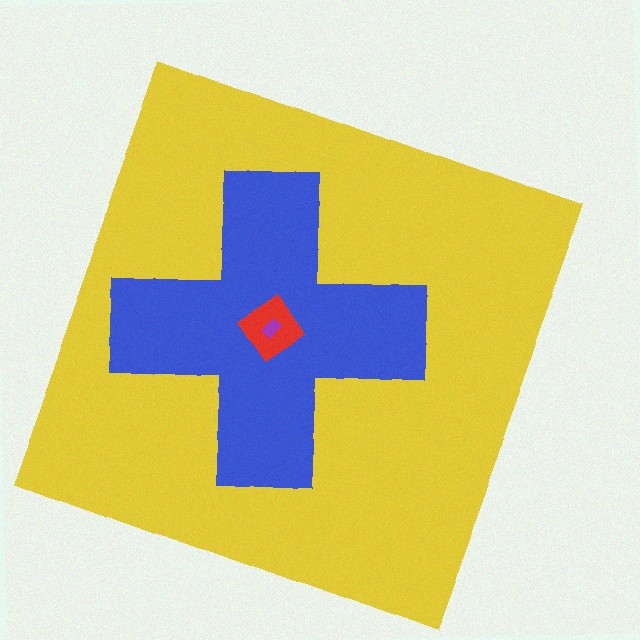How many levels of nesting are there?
4.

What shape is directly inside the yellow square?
The blue cross.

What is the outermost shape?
The yellow square.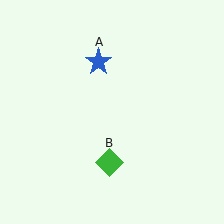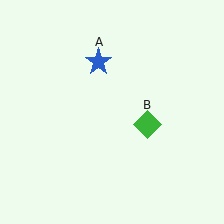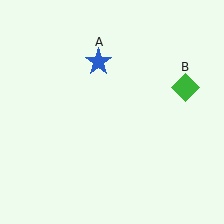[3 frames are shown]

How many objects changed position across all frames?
1 object changed position: green diamond (object B).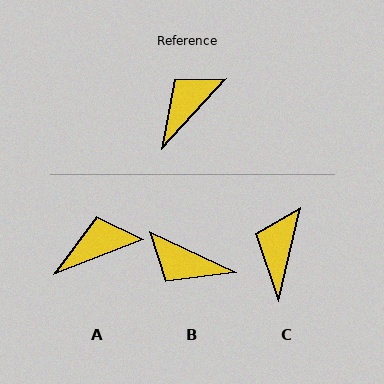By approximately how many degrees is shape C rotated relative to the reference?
Approximately 29 degrees counter-clockwise.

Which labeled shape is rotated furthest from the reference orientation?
B, about 108 degrees away.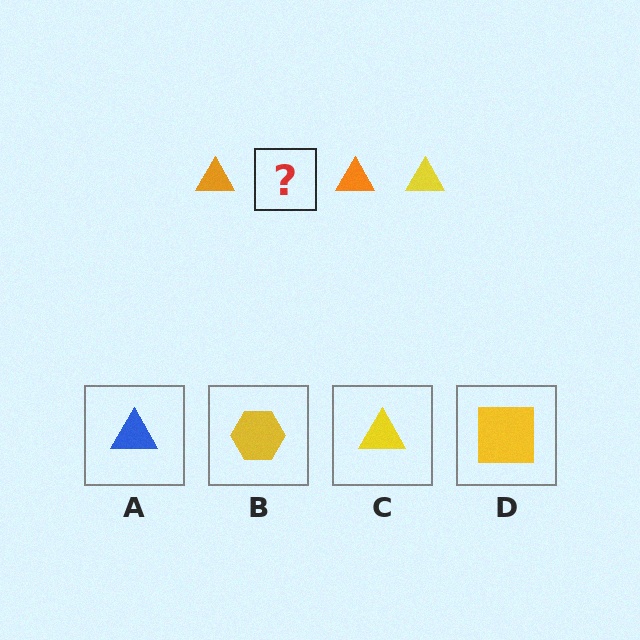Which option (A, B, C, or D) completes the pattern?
C.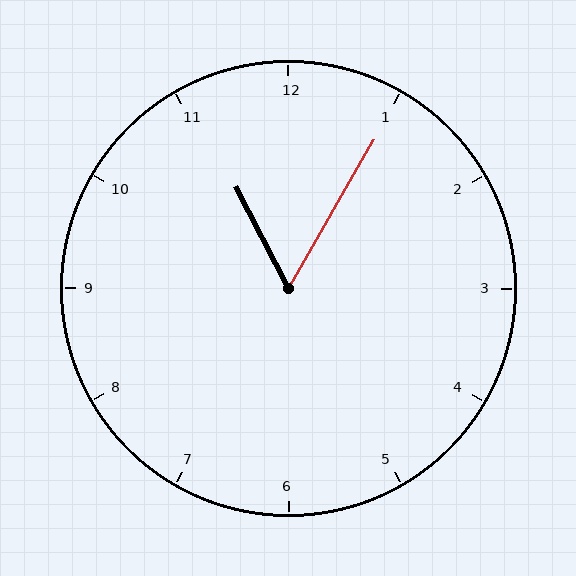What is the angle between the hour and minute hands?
Approximately 58 degrees.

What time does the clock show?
11:05.